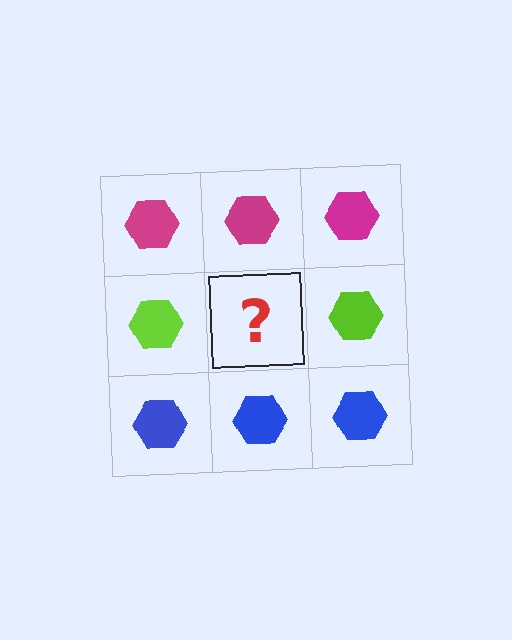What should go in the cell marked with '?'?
The missing cell should contain a lime hexagon.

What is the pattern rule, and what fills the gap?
The rule is that each row has a consistent color. The gap should be filled with a lime hexagon.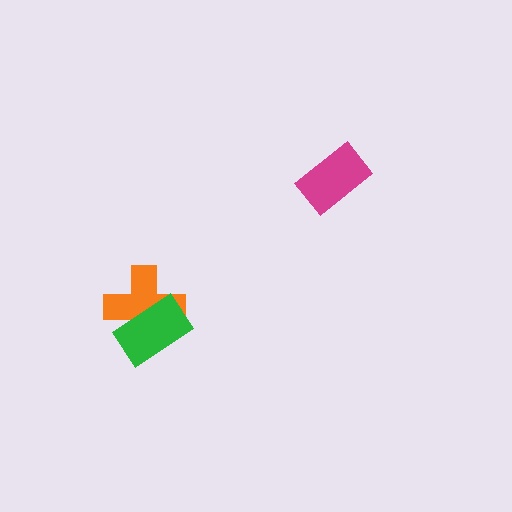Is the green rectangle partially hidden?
No, no other shape covers it.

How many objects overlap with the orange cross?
1 object overlaps with the orange cross.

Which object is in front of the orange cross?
The green rectangle is in front of the orange cross.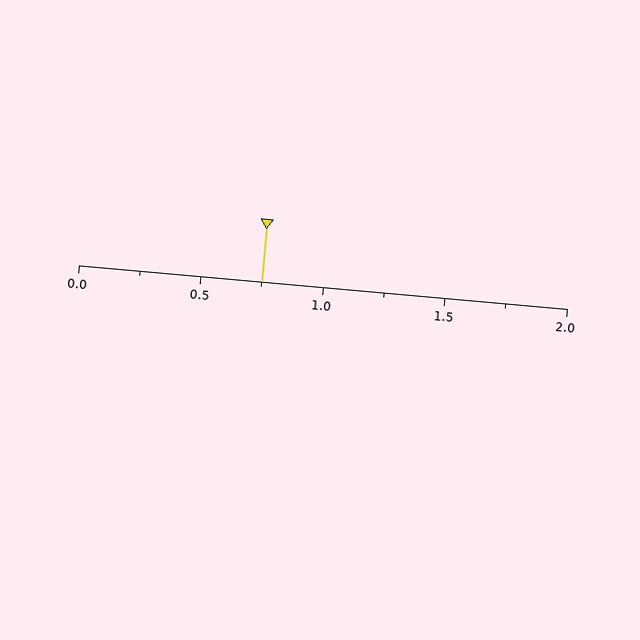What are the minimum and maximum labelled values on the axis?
The axis runs from 0.0 to 2.0.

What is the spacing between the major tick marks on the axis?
The major ticks are spaced 0.5 apart.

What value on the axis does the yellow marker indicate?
The marker indicates approximately 0.75.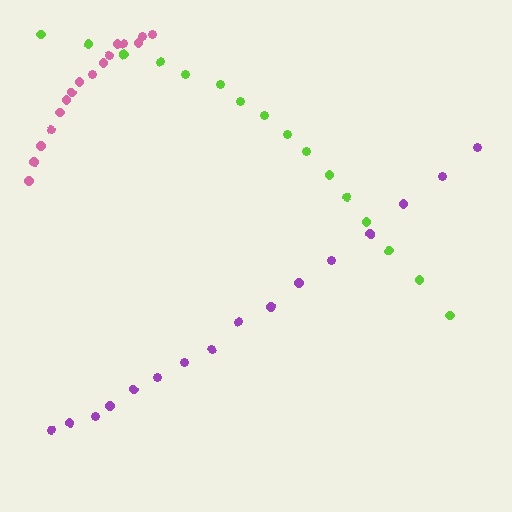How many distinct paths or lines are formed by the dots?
There are 3 distinct paths.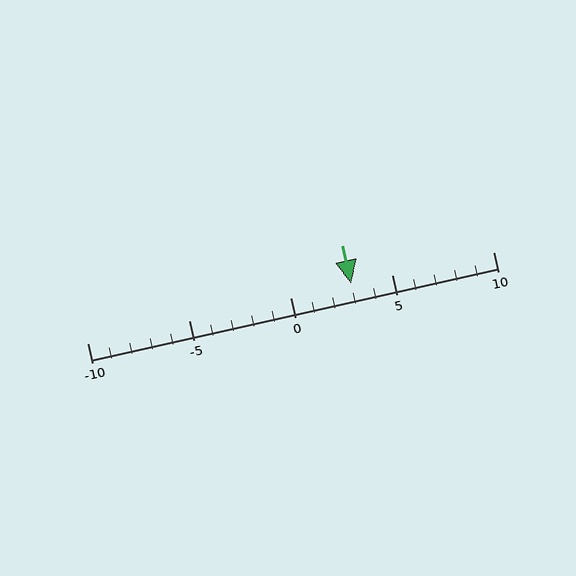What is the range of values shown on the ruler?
The ruler shows values from -10 to 10.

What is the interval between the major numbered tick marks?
The major tick marks are spaced 5 units apart.